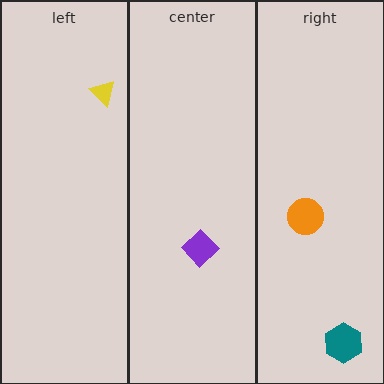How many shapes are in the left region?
1.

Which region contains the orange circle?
The right region.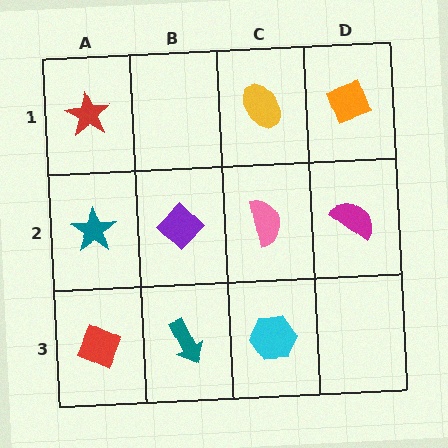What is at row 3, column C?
A cyan hexagon.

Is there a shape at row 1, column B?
No, that cell is empty.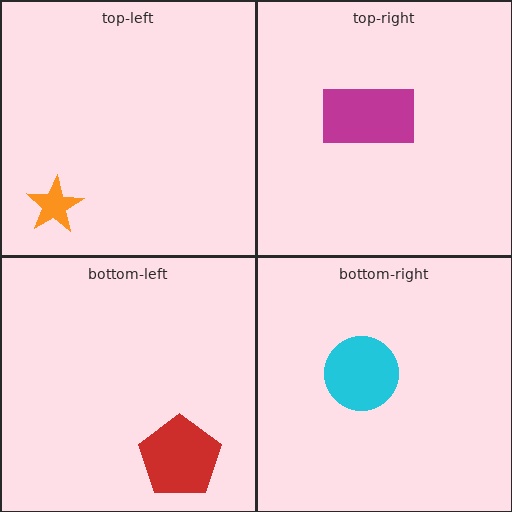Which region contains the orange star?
The top-left region.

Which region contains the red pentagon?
The bottom-left region.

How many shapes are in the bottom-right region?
1.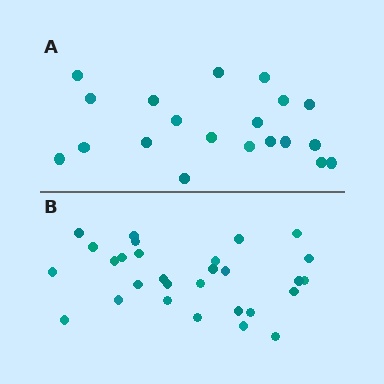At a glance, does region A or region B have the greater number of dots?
Region B (the bottom region) has more dots.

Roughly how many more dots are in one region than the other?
Region B has roughly 8 or so more dots than region A.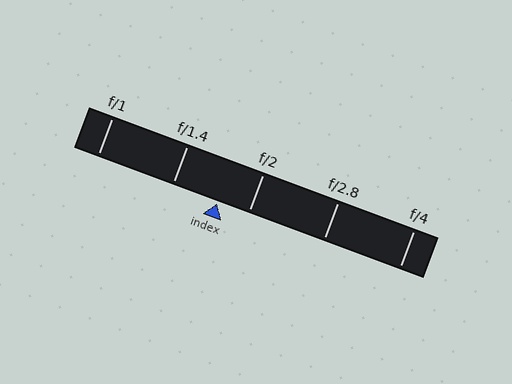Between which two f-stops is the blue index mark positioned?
The index mark is between f/1.4 and f/2.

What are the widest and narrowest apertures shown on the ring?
The widest aperture shown is f/1 and the narrowest is f/4.